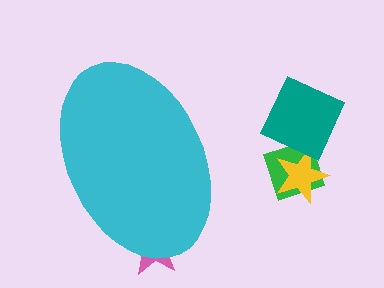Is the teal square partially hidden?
No, the teal square is fully visible.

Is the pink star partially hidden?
Yes, the pink star is partially hidden behind the cyan ellipse.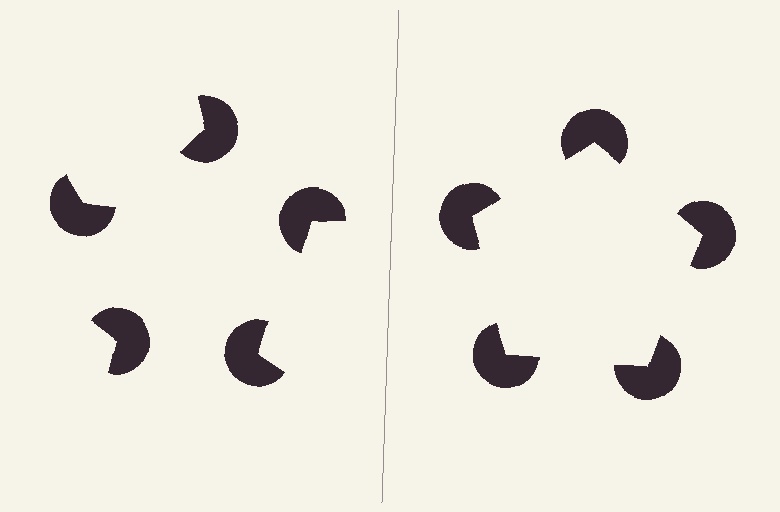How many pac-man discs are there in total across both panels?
10 — 5 on each side.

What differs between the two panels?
The pac-man discs are positioned identically on both sides; only the wedge orientations differ. On the right they align to a pentagon; on the left they are misaligned.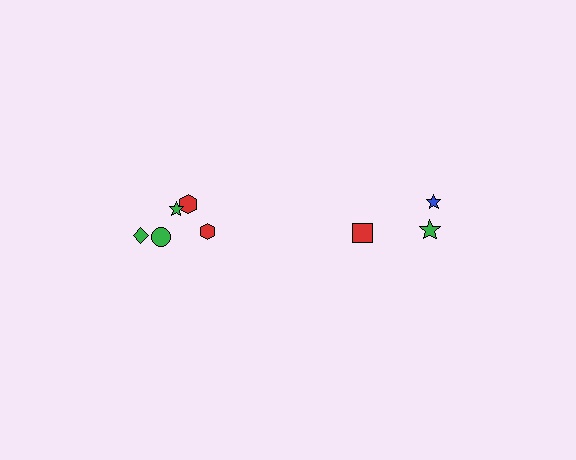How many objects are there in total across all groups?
There are 8 objects.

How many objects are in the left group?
There are 5 objects.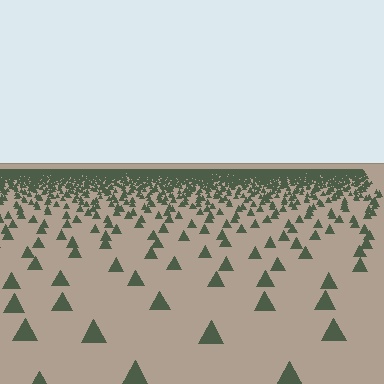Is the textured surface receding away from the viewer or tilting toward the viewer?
The surface is receding away from the viewer. Texture elements get smaller and denser toward the top.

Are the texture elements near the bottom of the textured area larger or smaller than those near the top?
Larger. Near the bottom, elements are closer to the viewer and appear at a bigger on-screen size.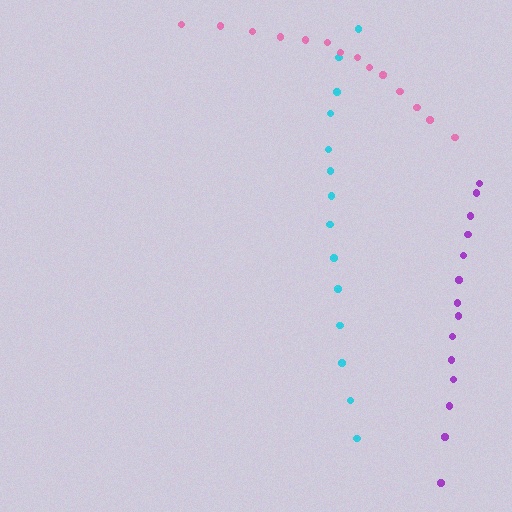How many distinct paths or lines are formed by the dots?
There are 3 distinct paths.